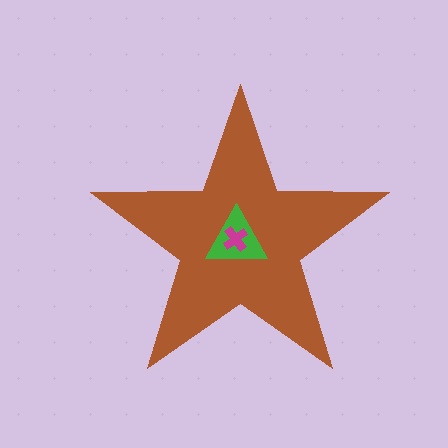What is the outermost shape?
The brown star.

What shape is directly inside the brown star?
The green triangle.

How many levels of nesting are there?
3.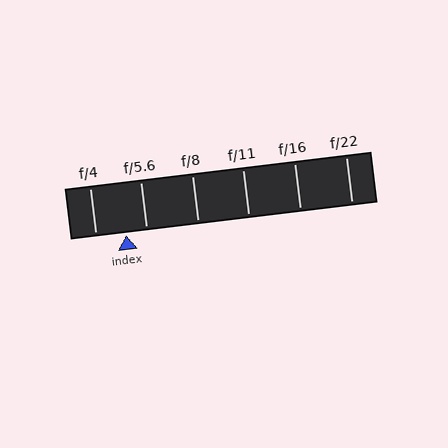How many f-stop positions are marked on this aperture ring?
There are 6 f-stop positions marked.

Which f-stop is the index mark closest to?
The index mark is closest to f/5.6.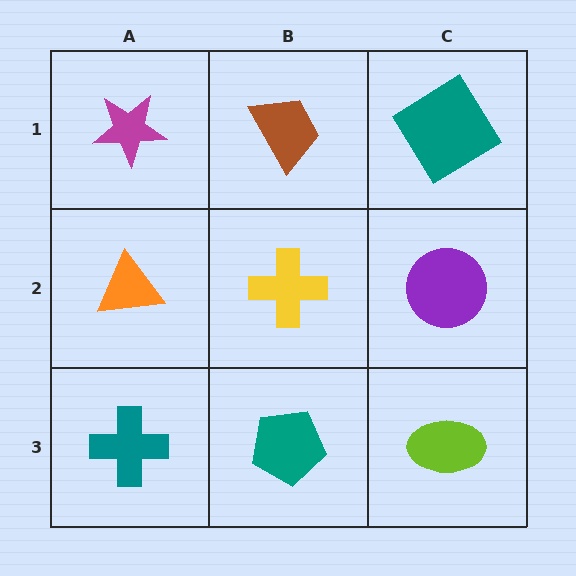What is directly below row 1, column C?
A purple circle.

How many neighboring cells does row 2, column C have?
3.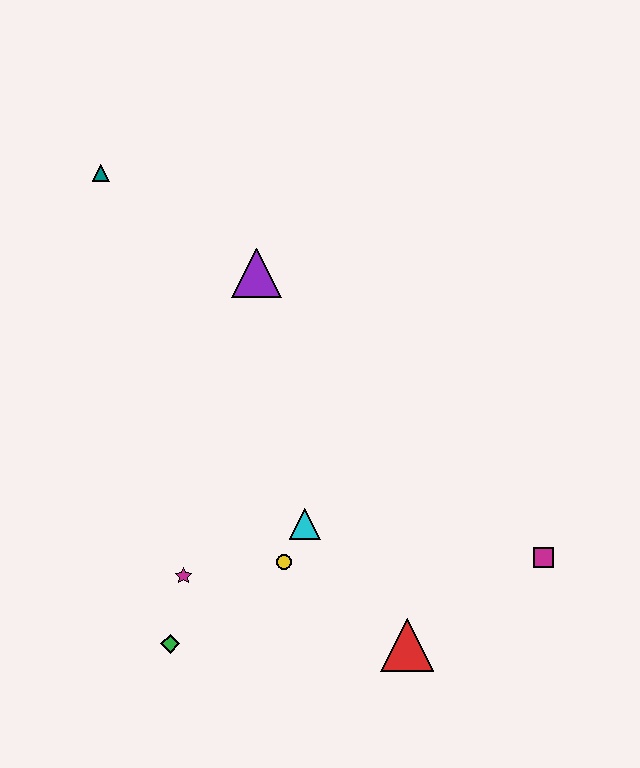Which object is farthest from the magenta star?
The teal triangle is farthest from the magenta star.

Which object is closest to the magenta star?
The green diamond is closest to the magenta star.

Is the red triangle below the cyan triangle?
Yes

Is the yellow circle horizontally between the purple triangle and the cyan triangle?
Yes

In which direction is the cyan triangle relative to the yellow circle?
The cyan triangle is above the yellow circle.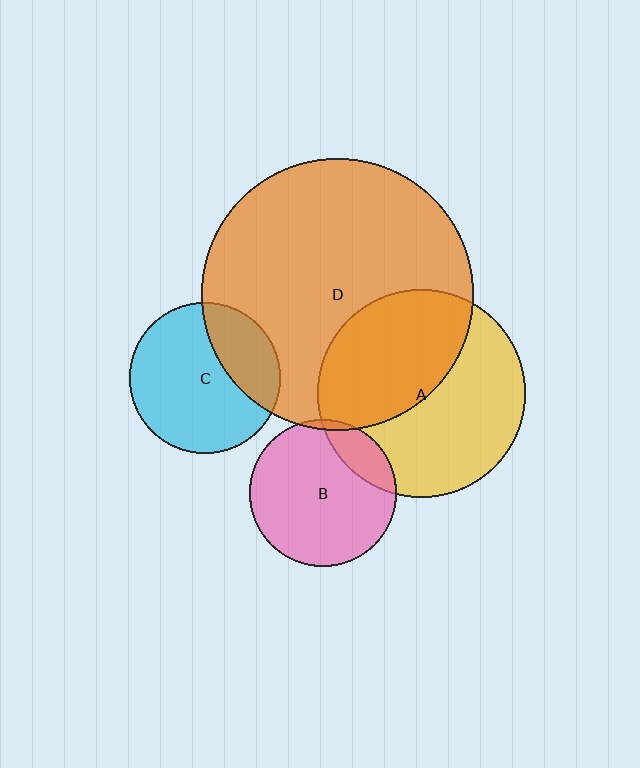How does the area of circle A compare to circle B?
Approximately 2.0 times.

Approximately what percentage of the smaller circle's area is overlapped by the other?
Approximately 5%.